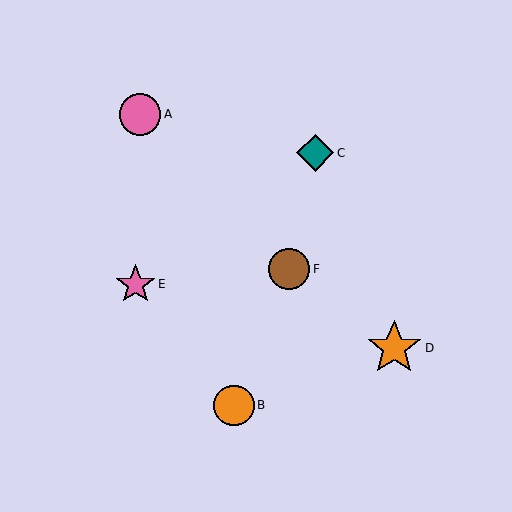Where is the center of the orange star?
The center of the orange star is at (394, 348).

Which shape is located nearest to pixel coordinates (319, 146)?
The teal diamond (labeled C) at (315, 153) is nearest to that location.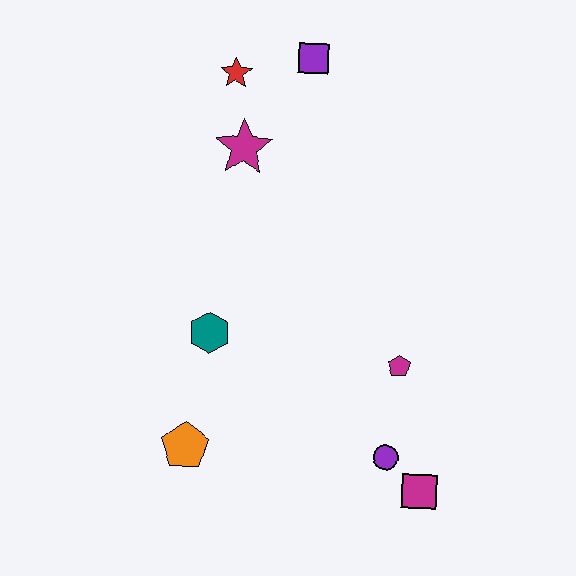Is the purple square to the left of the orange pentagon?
No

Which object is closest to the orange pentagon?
The teal hexagon is closest to the orange pentagon.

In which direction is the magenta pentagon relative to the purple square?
The magenta pentagon is below the purple square.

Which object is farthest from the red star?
The magenta square is farthest from the red star.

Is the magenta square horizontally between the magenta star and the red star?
No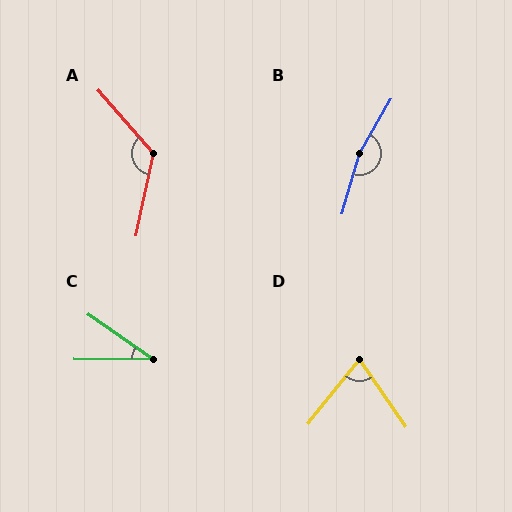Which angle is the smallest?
C, at approximately 34 degrees.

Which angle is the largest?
B, at approximately 166 degrees.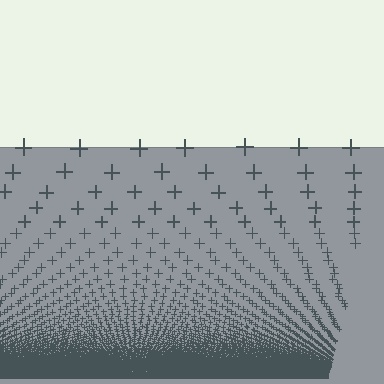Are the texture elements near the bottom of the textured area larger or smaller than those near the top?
Smaller. The gradient is inverted — elements near the bottom are smaller and denser.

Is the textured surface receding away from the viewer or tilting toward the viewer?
The surface appears to tilt toward the viewer. Texture elements get larger and sparser toward the top.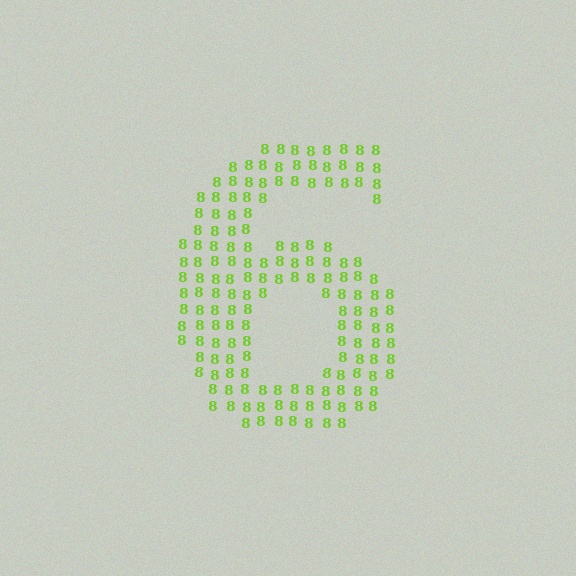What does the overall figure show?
The overall figure shows the digit 6.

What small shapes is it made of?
It is made of small digit 8's.